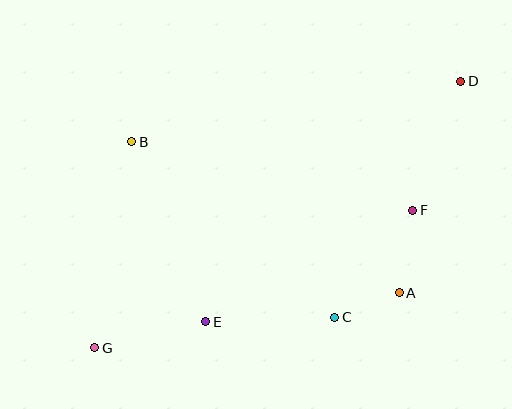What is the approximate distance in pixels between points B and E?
The distance between B and E is approximately 195 pixels.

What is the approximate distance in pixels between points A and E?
The distance between A and E is approximately 196 pixels.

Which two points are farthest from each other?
Points D and G are farthest from each other.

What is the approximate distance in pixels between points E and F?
The distance between E and F is approximately 235 pixels.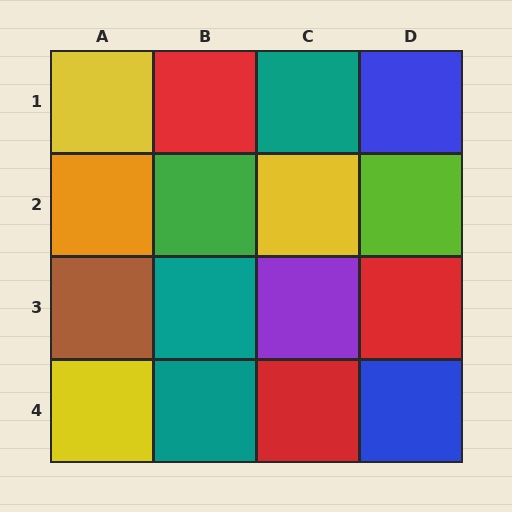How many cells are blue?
2 cells are blue.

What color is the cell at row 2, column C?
Yellow.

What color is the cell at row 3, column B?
Teal.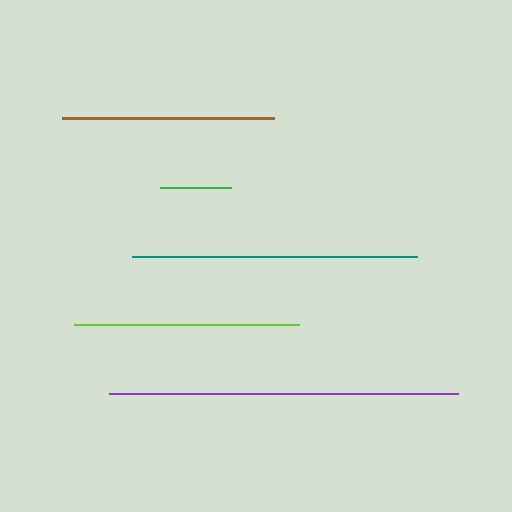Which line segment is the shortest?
The green line is the shortest at approximately 71 pixels.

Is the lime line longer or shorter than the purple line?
The purple line is longer than the lime line.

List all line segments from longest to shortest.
From longest to shortest: purple, teal, lime, brown, green.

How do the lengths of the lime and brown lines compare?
The lime and brown lines are approximately the same length.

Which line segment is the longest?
The purple line is the longest at approximately 349 pixels.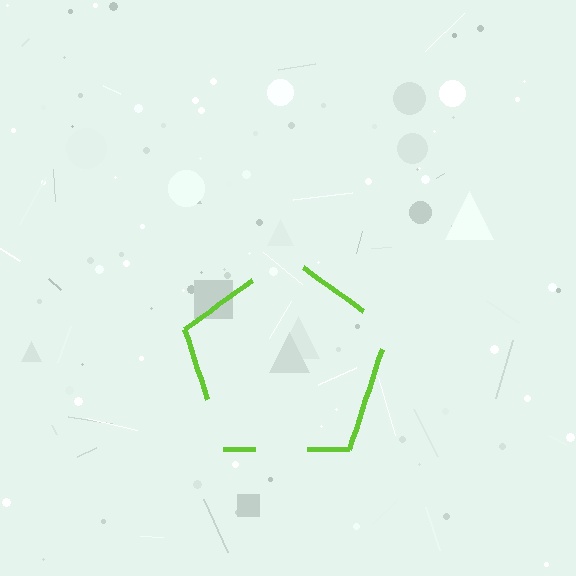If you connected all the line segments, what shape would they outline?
They would outline a pentagon.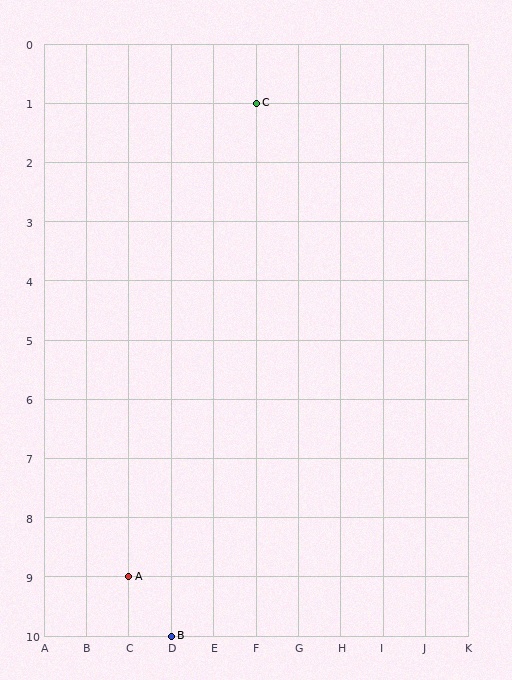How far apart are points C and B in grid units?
Points C and B are 2 columns and 9 rows apart (about 9.2 grid units diagonally).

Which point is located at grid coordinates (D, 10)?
Point B is at (D, 10).